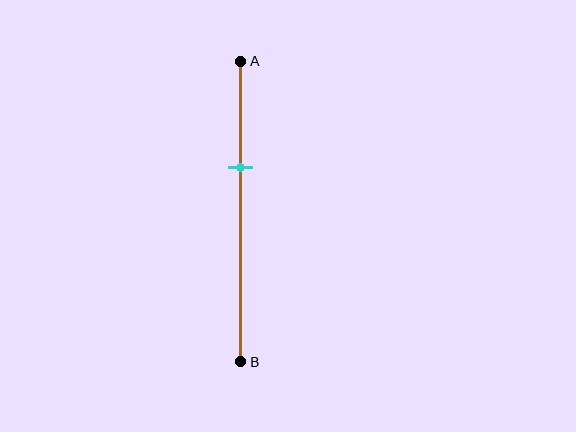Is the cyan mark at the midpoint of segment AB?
No, the mark is at about 35% from A, not at the 50% midpoint.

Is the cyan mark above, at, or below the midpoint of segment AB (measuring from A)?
The cyan mark is above the midpoint of segment AB.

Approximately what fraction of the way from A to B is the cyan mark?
The cyan mark is approximately 35% of the way from A to B.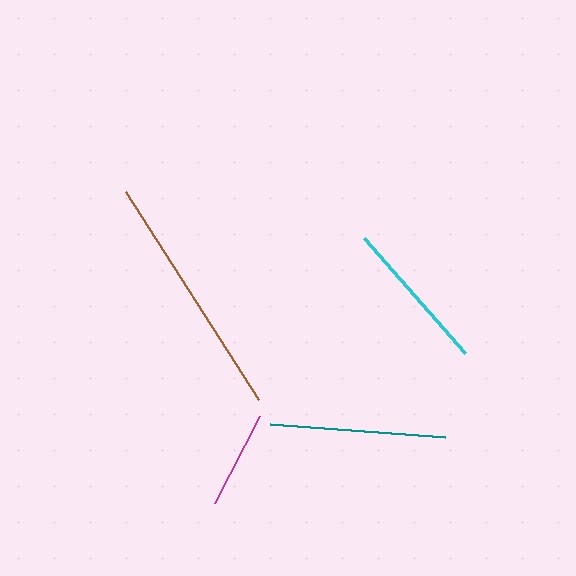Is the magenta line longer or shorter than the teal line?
The teal line is longer than the magenta line.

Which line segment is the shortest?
The magenta line is the shortest at approximately 97 pixels.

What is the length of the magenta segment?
The magenta segment is approximately 97 pixels long.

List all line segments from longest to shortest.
From longest to shortest: brown, teal, cyan, magenta.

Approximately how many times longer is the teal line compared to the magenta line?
The teal line is approximately 1.8 times the length of the magenta line.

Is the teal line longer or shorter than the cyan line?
The teal line is longer than the cyan line.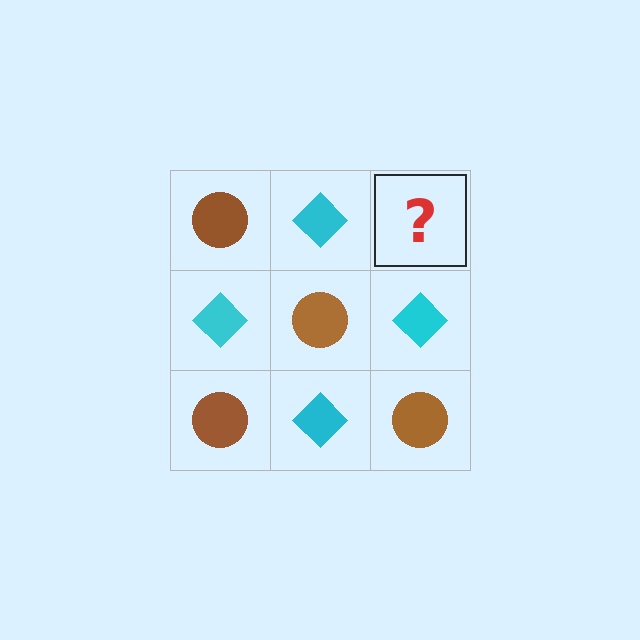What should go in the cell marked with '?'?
The missing cell should contain a brown circle.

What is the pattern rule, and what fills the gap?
The rule is that it alternates brown circle and cyan diamond in a checkerboard pattern. The gap should be filled with a brown circle.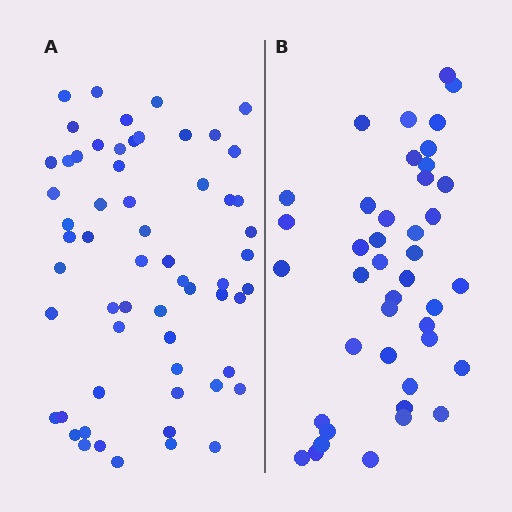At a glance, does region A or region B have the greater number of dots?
Region A (the left region) has more dots.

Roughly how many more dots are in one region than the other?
Region A has approximately 20 more dots than region B.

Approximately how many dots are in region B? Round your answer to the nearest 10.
About 40 dots. (The exact count is 42, which rounds to 40.)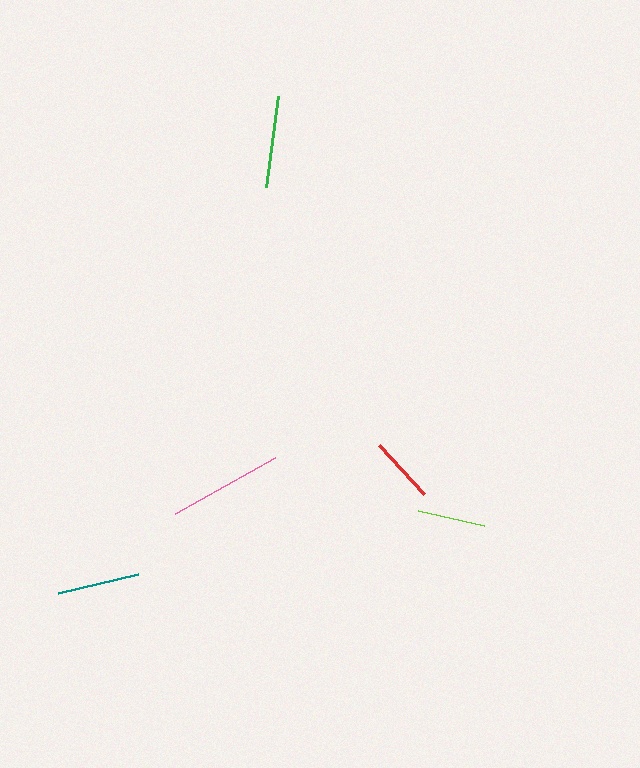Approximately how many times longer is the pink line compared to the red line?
The pink line is approximately 1.7 times the length of the red line.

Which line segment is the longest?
The pink line is the longest at approximately 115 pixels.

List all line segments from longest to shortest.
From longest to shortest: pink, green, teal, lime, red.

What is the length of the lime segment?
The lime segment is approximately 68 pixels long.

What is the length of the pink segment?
The pink segment is approximately 115 pixels long.